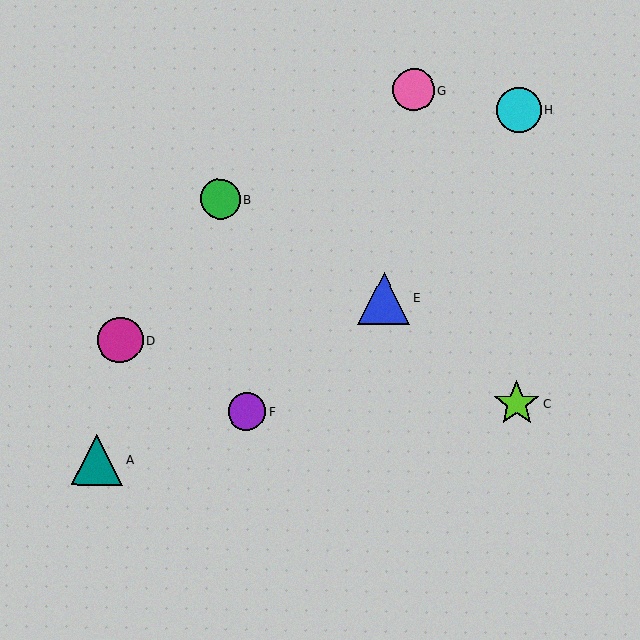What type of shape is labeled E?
Shape E is a blue triangle.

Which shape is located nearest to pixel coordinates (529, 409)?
The lime star (labeled C) at (517, 403) is nearest to that location.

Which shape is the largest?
The blue triangle (labeled E) is the largest.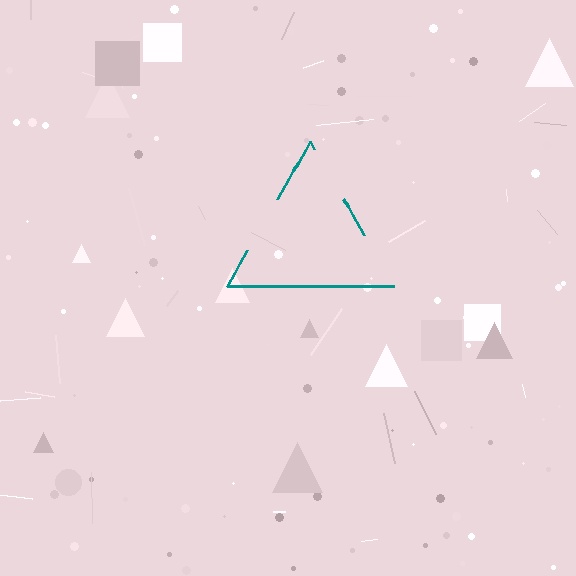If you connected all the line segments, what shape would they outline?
They would outline a triangle.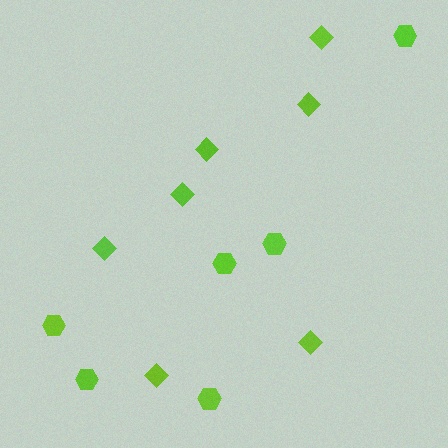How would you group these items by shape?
There are 2 groups: one group of diamonds (7) and one group of hexagons (6).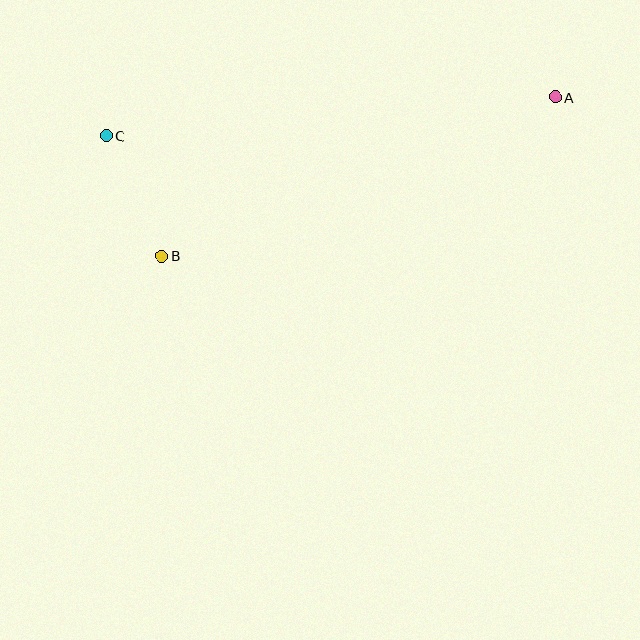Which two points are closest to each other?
Points B and C are closest to each other.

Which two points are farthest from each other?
Points A and C are farthest from each other.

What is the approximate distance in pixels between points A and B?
The distance between A and B is approximately 425 pixels.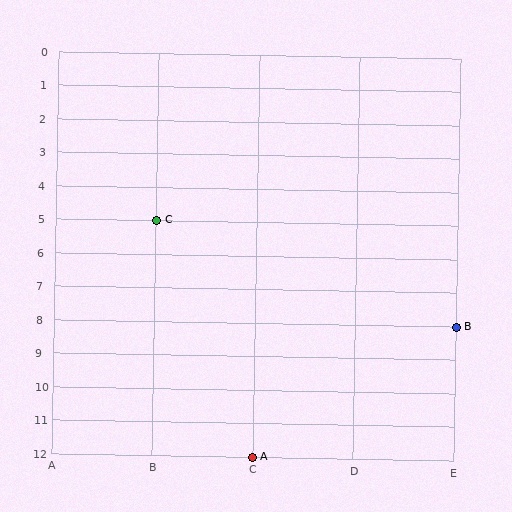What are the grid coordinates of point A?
Point A is at grid coordinates (C, 12).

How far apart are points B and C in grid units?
Points B and C are 3 columns and 3 rows apart (about 4.2 grid units diagonally).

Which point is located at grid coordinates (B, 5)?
Point C is at (B, 5).